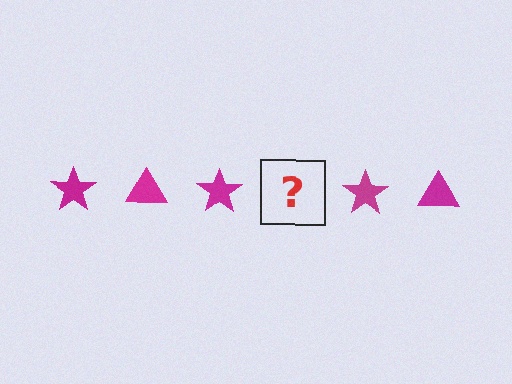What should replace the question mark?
The question mark should be replaced with a magenta triangle.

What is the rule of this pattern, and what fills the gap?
The rule is that the pattern cycles through star, triangle shapes in magenta. The gap should be filled with a magenta triangle.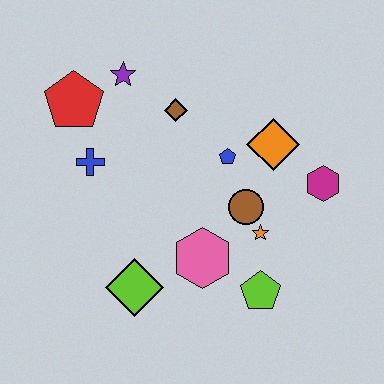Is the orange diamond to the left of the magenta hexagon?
Yes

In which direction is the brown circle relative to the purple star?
The brown circle is below the purple star.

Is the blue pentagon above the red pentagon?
No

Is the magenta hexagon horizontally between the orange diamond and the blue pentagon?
No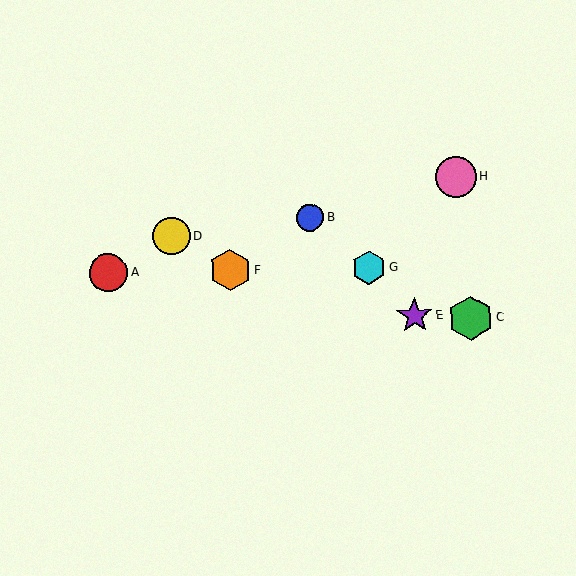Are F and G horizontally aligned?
Yes, both are at y≈270.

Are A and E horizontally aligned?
No, A is at y≈272 and E is at y≈315.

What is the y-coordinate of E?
Object E is at y≈315.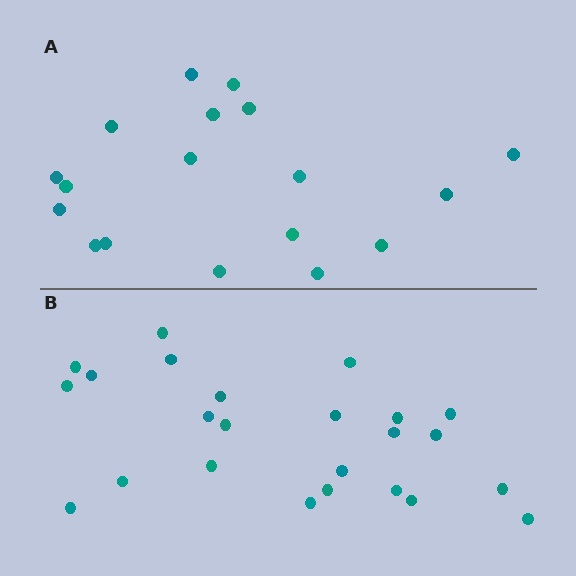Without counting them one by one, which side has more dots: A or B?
Region B (the bottom region) has more dots.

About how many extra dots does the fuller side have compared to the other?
Region B has about 6 more dots than region A.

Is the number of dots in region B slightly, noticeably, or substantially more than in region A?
Region B has noticeably more, but not dramatically so. The ratio is roughly 1.3 to 1.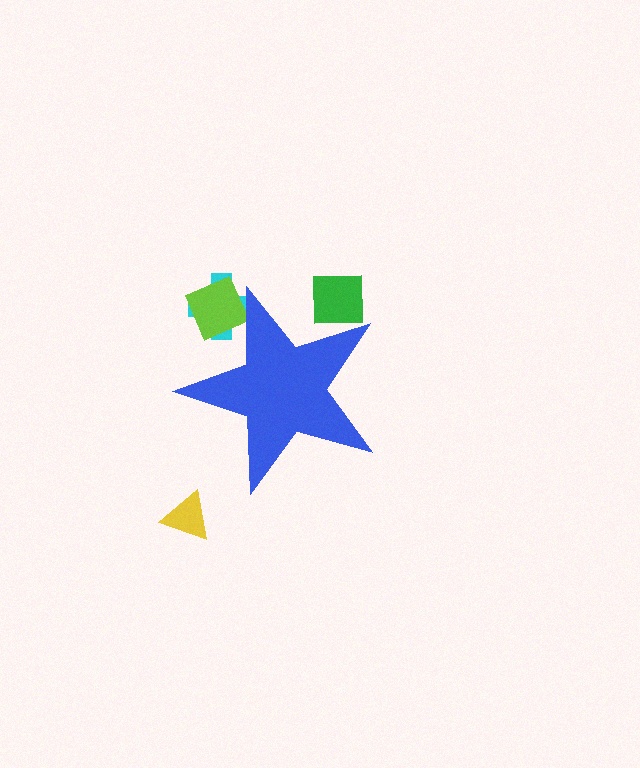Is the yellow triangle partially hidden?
No, the yellow triangle is fully visible.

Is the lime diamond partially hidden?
Yes, the lime diamond is partially hidden behind the blue star.